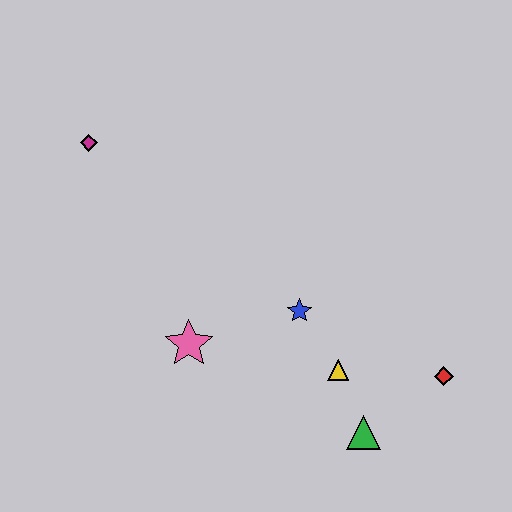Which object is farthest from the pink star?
The red diamond is farthest from the pink star.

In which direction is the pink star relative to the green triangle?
The pink star is to the left of the green triangle.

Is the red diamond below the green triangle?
No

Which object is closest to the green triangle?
The yellow triangle is closest to the green triangle.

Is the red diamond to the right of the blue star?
Yes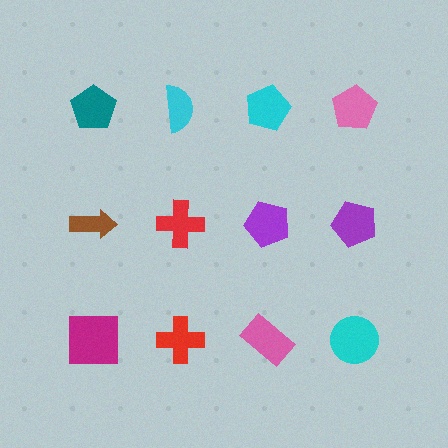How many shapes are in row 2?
4 shapes.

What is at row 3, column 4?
A cyan circle.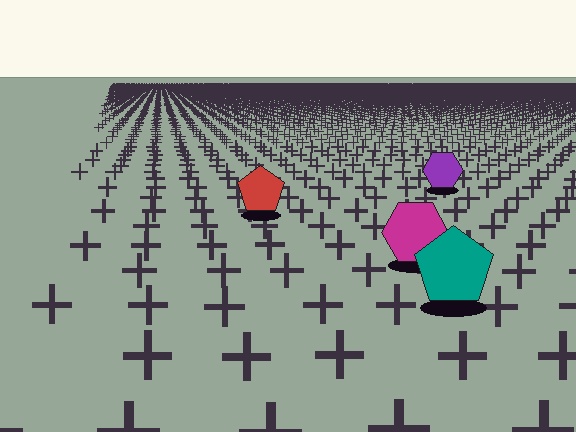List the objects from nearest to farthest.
From nearest to farthest: the teal pentagon, the magenta hexagon, the red pentagon, the purple hexagon.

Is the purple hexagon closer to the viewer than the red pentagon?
No. The red pentagon is closer — you can tell from the texture gradient: the ground texture is coarser near it.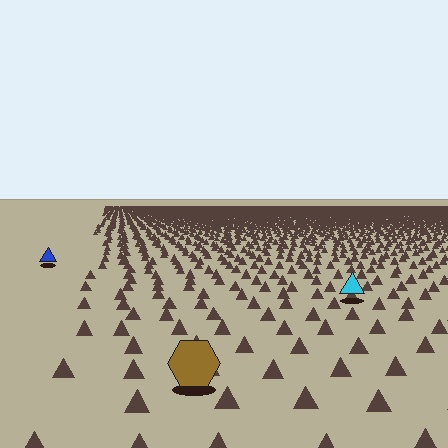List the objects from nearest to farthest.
From nearest to farthest: the brown hexagon, the cyan triangle, the blue triangle.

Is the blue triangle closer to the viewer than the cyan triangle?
No. The cyan triangle is closer — you can tell from the texture gradient: the ground texture is coarser near it.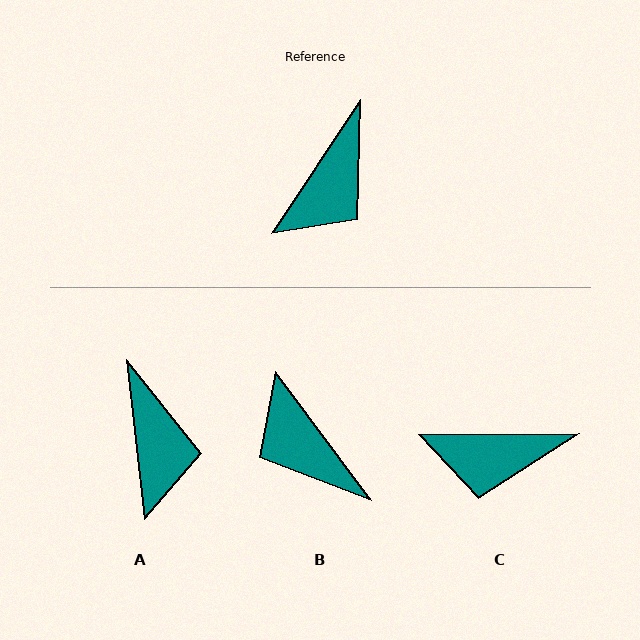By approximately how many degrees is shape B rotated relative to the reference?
Approximately 110 degrees clockwise.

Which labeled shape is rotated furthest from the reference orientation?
B, about 110 degrees away.